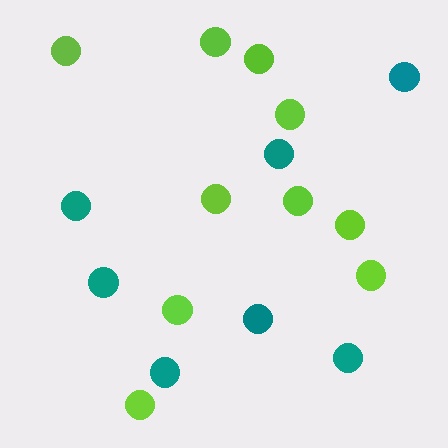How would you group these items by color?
There are 2 groups: one group of lime circles (10) and one group of teal circles (7).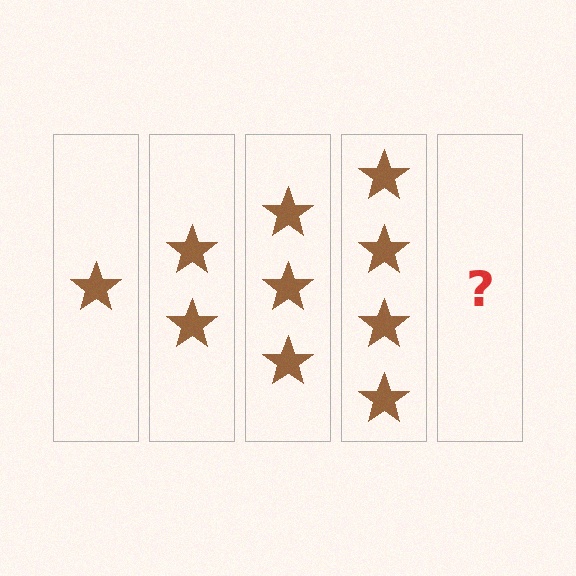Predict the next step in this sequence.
The next step is 5 stars.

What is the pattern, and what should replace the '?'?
The pattern is that each step adds one more star. The '?' should be 5 stars.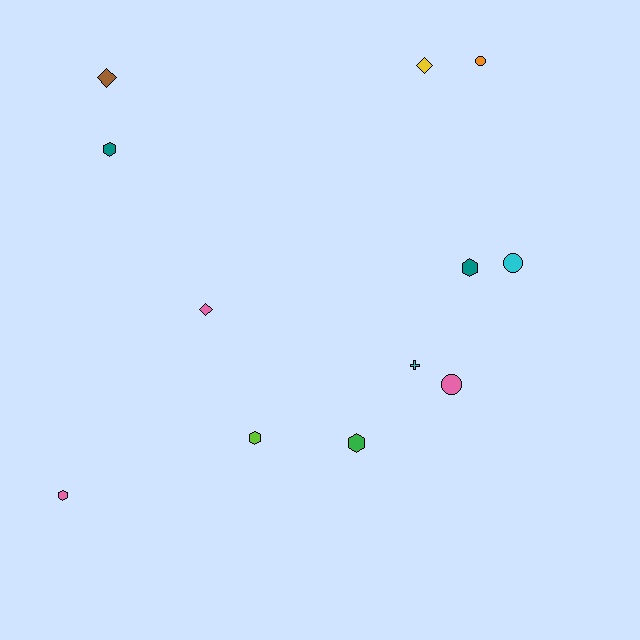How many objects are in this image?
There are 12 objects.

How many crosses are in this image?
There is 1 cross.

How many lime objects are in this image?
There is 1 lime object.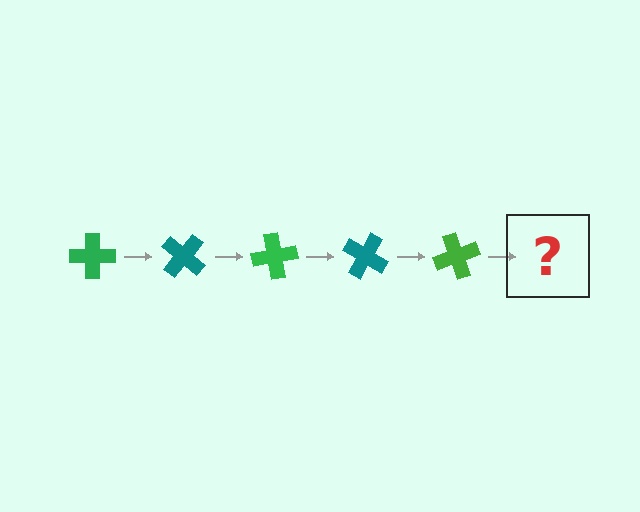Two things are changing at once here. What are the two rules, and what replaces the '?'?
The two rules are that it rotates 40 degrees each step and the color cycles through green and teal. The '?' should be a teal cross, rotated 200 degrees from the start.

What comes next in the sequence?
The next element should be a teal cross, rotated 200 degrees from the start.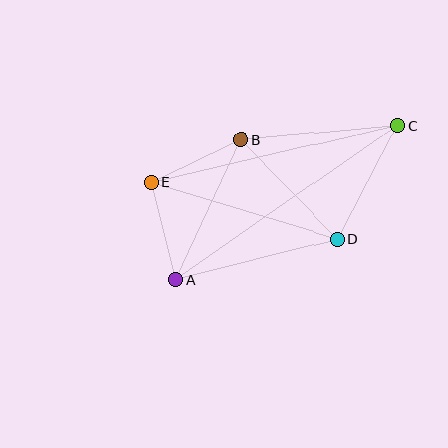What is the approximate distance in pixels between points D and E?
The distance between D and E is approximately 194 pixels.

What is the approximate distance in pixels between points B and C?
The distance between B and C is approximately 157 pixels.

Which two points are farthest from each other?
Points A and C are farthest from each other.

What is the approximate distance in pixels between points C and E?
The distance between C and E is approximately 252 pixels.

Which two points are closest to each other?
Points B and E are closest to each other.